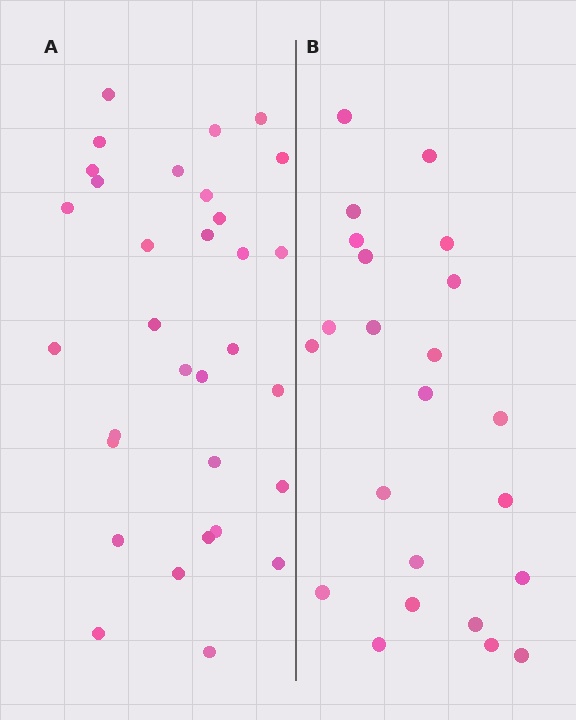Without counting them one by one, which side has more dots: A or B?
Region A (the left region) has more dots.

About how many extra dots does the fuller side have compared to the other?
Region A has roughly 8 or so more dots than region B.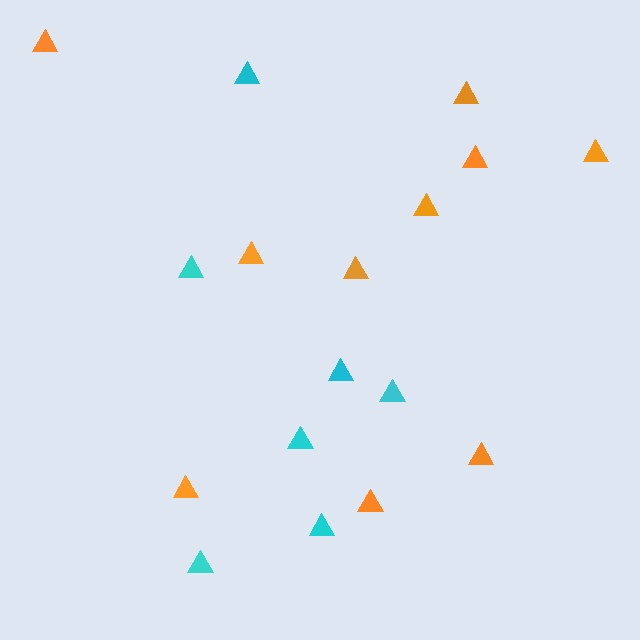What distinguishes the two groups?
There are 2 groups: one group of cyan triangles (7) and one group of orange triangles (10).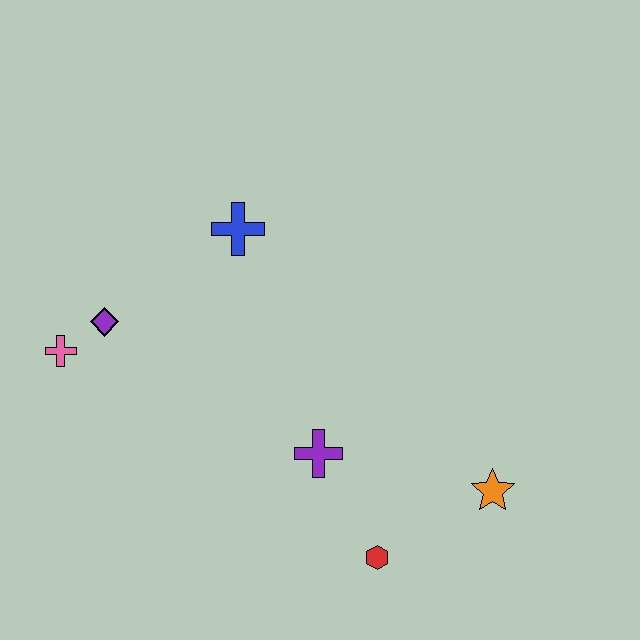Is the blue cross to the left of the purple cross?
Yes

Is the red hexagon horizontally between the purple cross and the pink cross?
No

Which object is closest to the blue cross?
The purple diamond is closest to the blue cross.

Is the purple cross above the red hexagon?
Yes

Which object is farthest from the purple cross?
The pink cross is farthest from the purple cross.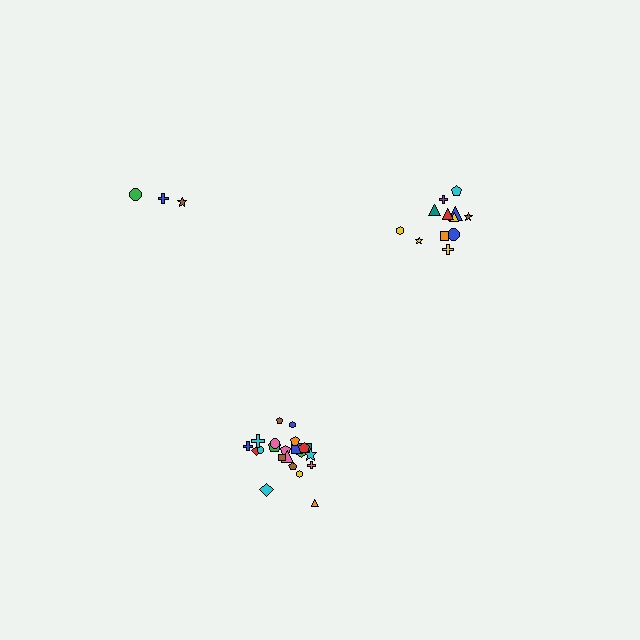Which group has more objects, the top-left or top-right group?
The top-right group.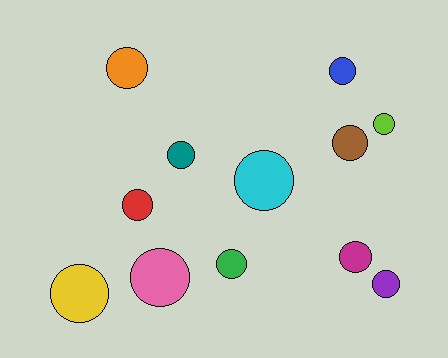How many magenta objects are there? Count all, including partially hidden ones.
There is 1 magenta object.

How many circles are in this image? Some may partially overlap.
There are 12 circles.